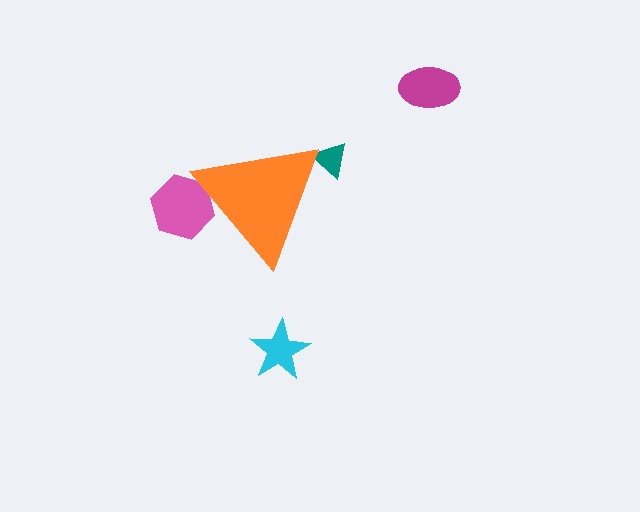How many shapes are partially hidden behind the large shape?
2 shapes are partially hidden.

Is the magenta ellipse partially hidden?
No, the magenta ellipse is fully visible.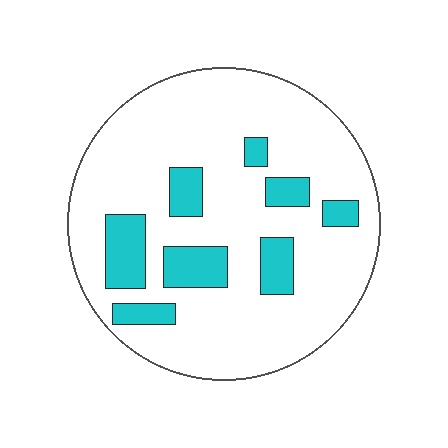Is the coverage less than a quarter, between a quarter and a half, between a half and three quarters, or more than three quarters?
Less than a quarter.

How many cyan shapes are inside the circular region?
8.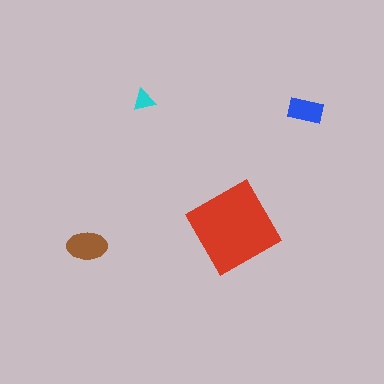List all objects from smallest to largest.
The cyan triangle, the blue rectangle, the brown ellipse, the red diamond.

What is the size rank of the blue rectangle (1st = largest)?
3rd.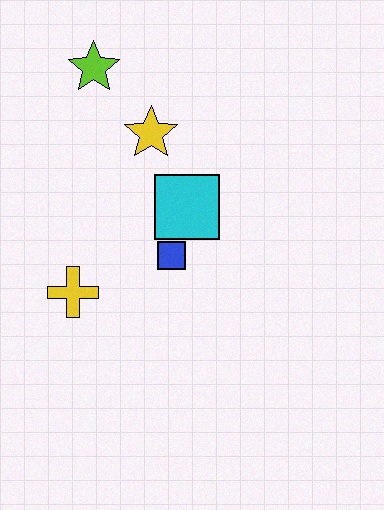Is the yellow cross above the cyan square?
No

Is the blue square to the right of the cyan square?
No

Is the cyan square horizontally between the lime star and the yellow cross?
No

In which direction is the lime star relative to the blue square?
The lime star is above the blue square.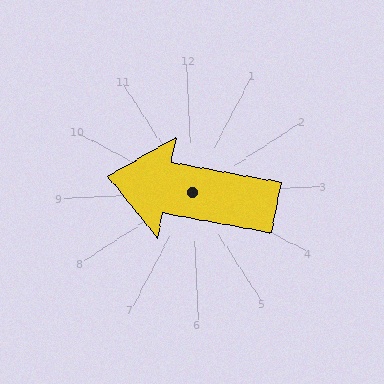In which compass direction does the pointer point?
West.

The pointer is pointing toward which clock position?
Roughly 9 o'clock.